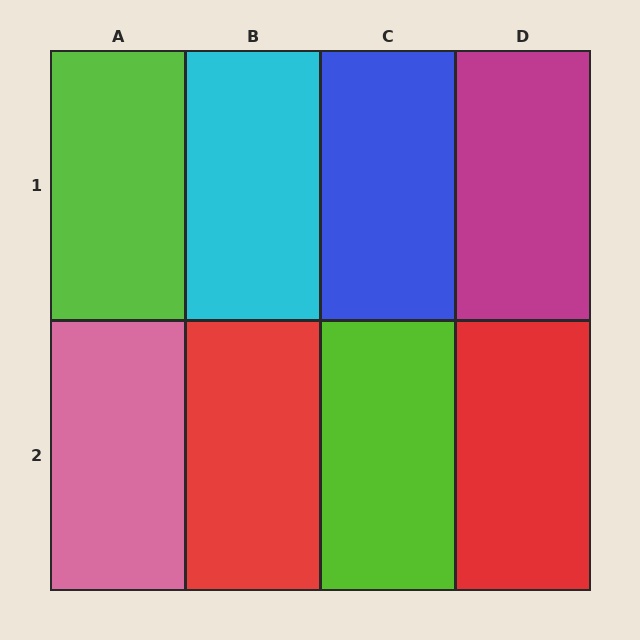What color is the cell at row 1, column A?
Lime.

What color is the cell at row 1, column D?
Magenta.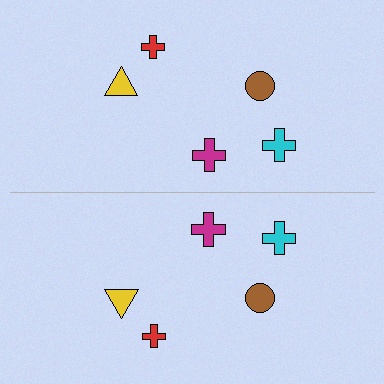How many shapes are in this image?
There are 10 shapes in this image.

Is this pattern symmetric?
Yes, this pattern has bilateral (reflection) symmetry.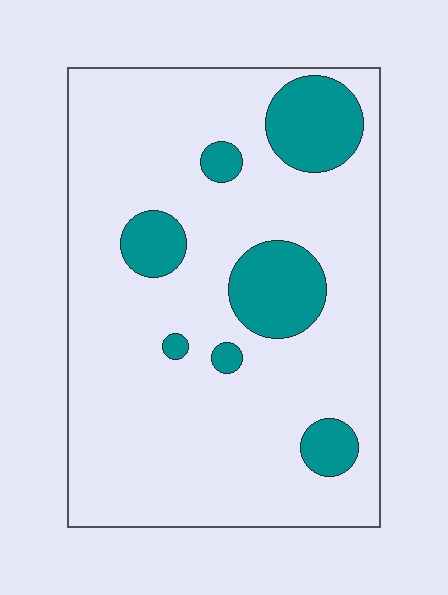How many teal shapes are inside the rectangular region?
7.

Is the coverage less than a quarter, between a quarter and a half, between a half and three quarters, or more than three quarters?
Less than a quarter.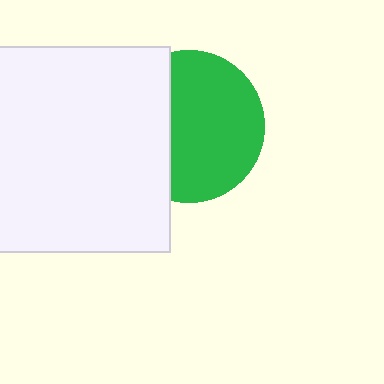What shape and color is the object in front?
The object in front is a white square.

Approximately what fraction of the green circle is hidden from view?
Roughly 35% of the green circle is hidden behind the white square.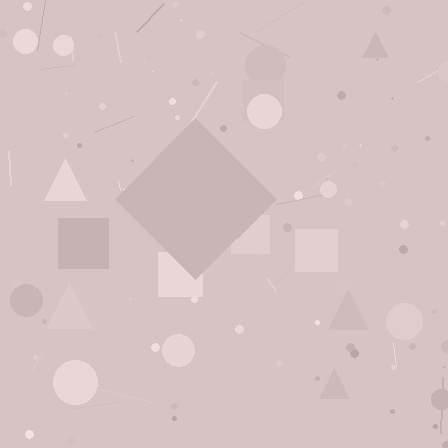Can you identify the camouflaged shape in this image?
The camouflaged shape is a diamond.